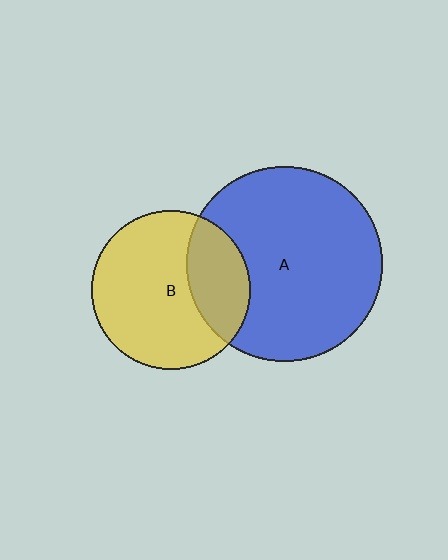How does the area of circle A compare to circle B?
Approximately 1.5 times.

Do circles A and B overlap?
Yes.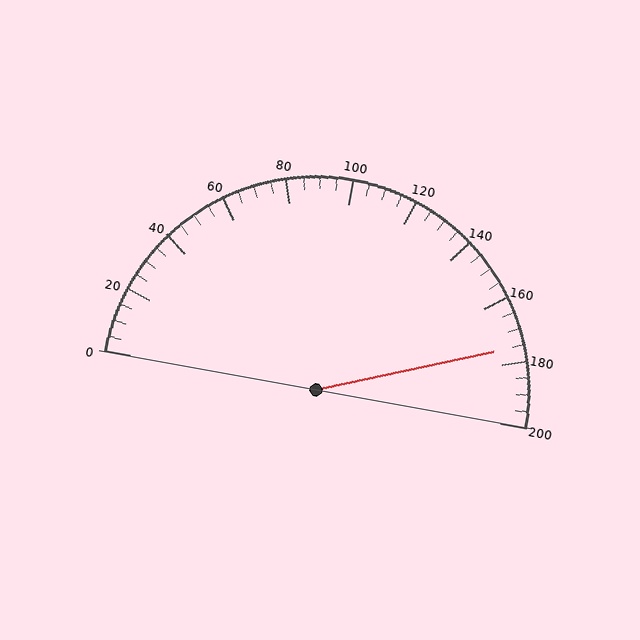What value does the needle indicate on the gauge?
The needle indicates approximately 175.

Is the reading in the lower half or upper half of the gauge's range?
The reading is in the upper half of the range (0 to 200).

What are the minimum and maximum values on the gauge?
The gauge ranges from 0 to 200.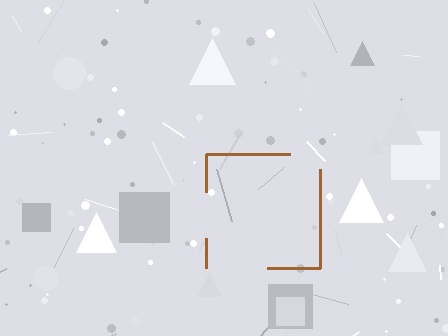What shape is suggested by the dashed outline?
The dashed outline suggests a square.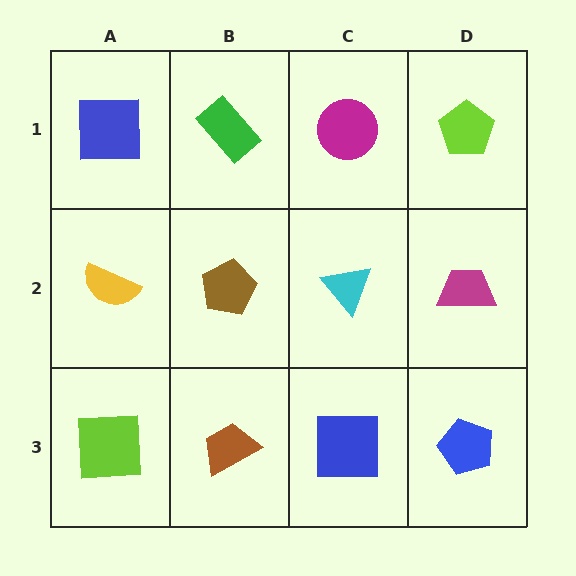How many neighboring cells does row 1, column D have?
2.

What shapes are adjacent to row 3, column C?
A cyan triangle (row 2, column C), a brown trapezoid (row 3, column B), a blue pentagon (row 3, column D).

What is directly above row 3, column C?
A cyan triangle.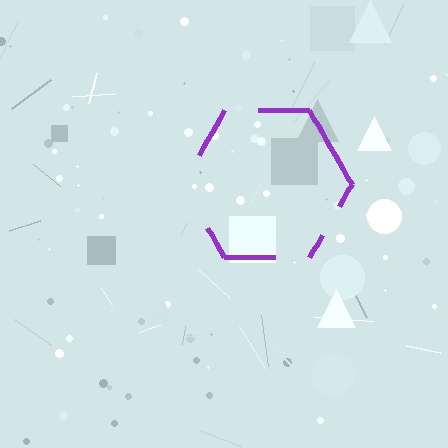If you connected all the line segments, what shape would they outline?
They would outline a hexagon.